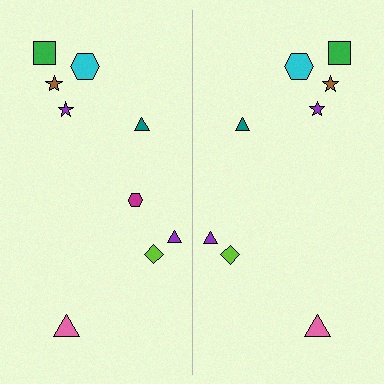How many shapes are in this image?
There are 17 shapes in this image.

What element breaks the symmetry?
A magenta hexagon is missing from the right side.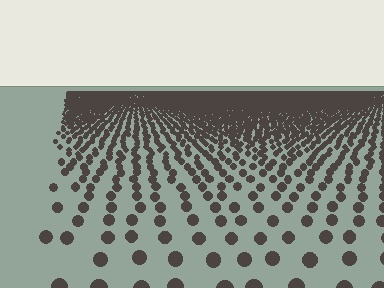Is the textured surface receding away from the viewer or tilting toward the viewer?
The surface is receding away from the viewer. Texture elements get smaller and denser toward the top.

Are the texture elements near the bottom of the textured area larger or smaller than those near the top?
Larger. Near the bottom, elements are closer to the viewer and appear at a bigger on-screen size.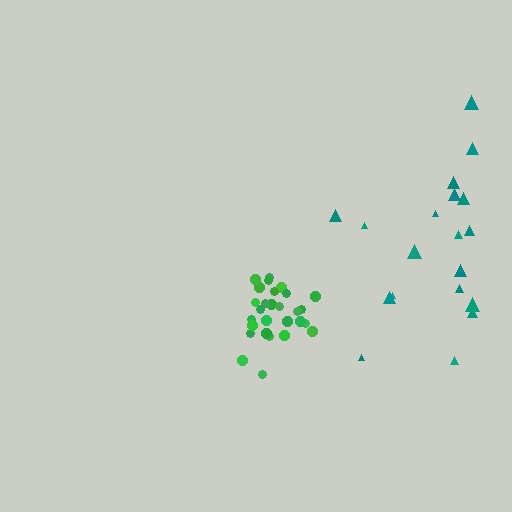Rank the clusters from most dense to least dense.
green, teal.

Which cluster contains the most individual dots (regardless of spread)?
Green (28).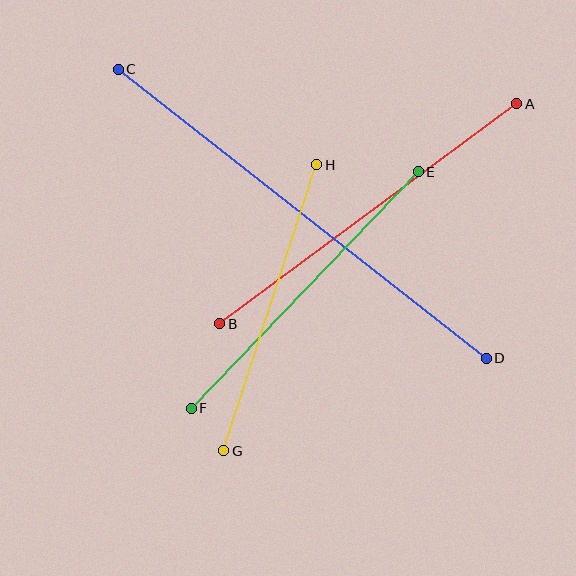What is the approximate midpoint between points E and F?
The midpoint is at approximately (305, 290) pixels.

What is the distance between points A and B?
The distance is approximately 370 pixels.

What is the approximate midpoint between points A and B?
The midpoint is at approximately (368, 214) pixels.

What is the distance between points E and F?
The distance is approximately 328 pixels.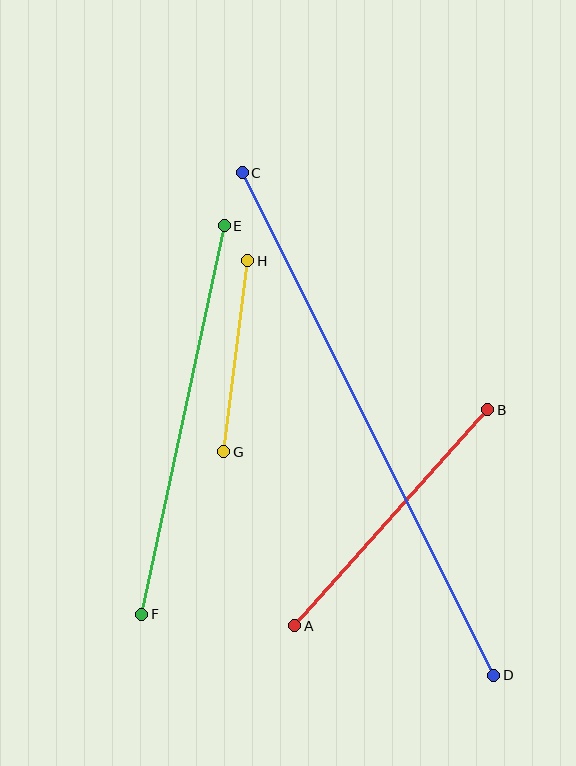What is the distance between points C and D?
The distance is approximately 562 pixels.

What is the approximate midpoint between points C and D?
The midpoint is at approximately (368, 424) pixels.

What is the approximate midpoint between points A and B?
The midpoint is at approximately (391, 518) pixels.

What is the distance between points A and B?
The distance is approximately 289 pixels.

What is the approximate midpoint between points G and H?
The midpoint is at approximately (236, 356) pixels.